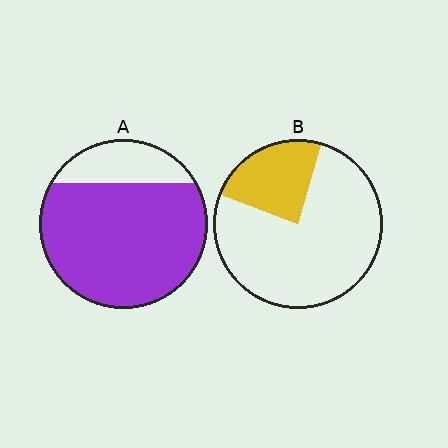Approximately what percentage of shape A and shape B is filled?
A is approximately 80% and B is approximately 25%.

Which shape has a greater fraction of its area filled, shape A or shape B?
Shape A.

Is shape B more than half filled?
No.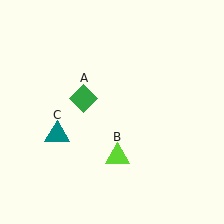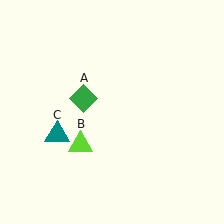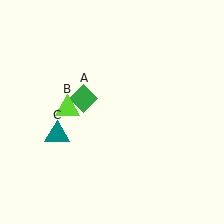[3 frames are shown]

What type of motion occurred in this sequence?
The lime triangle (object B) rotated clockwise around the center of the scene.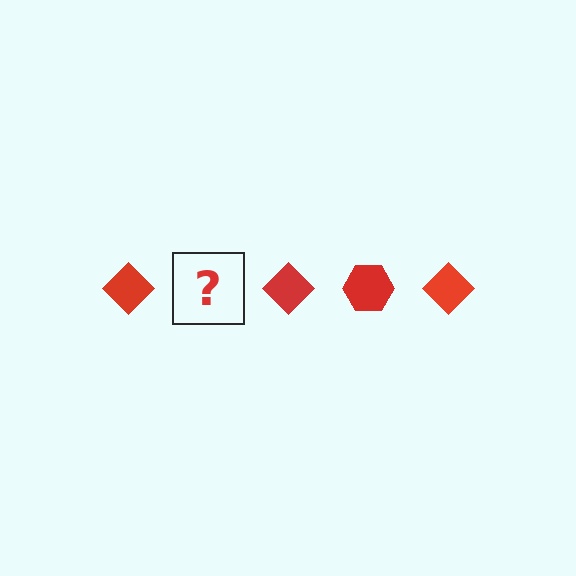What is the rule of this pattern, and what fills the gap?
The rule is that the pattern cycles through diamond, hexagon shapes in red. The gap should be filled with a red hexagon.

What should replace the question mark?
The question mark should be replaced with a red hexagon.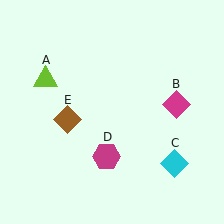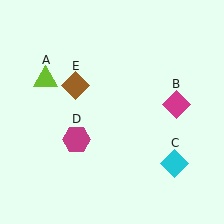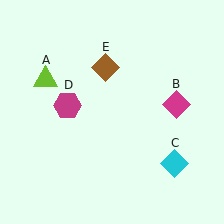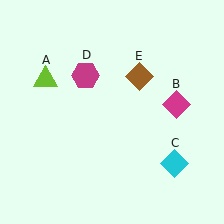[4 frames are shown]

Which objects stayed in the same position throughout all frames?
Lime triangle (object A) and magenta diamond (object B) and cyan diamond (object C) remained stationary.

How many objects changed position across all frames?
2 objects changed position: magenta hexagon (object D), brown diamond (object E).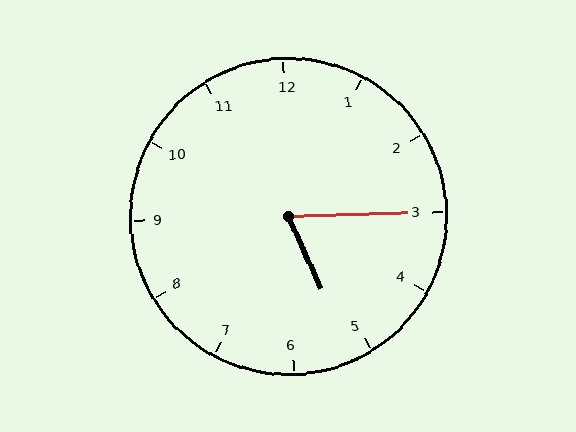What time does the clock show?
5:15.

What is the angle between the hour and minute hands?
Approximately 68 degrees.